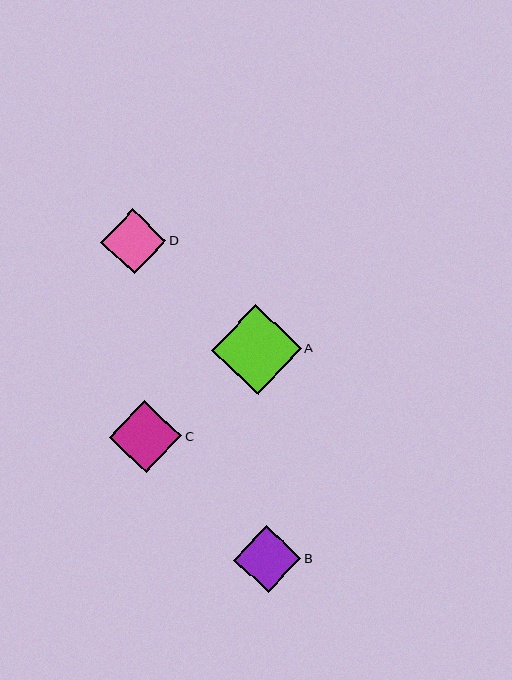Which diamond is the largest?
Diamond A is the largest with a size of approximately 90 pixels.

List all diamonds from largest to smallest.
From largest to smallest: A, C, B, D.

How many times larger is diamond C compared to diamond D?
Diamond C is approximately 1.1 times the size of diamond D.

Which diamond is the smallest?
Diamond D is the smallest with a size of approximately 66 pixels.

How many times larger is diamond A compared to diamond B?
Diamond A is approximately 1.3 times the size of diamond B.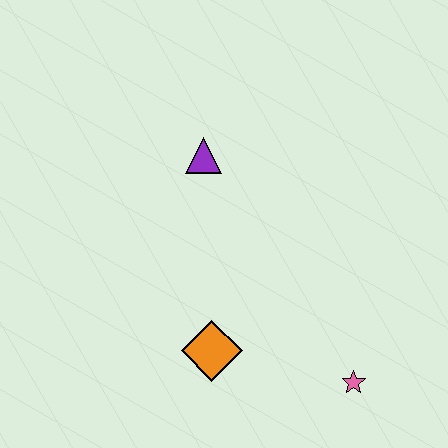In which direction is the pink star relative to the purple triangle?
The pink star is below the purple triangle.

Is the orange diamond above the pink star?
Yes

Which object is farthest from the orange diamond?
The purple triangle is farthest from the orange diamond.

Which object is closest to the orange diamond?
The pink star is closest to the orange diamond.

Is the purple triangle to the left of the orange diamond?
Yes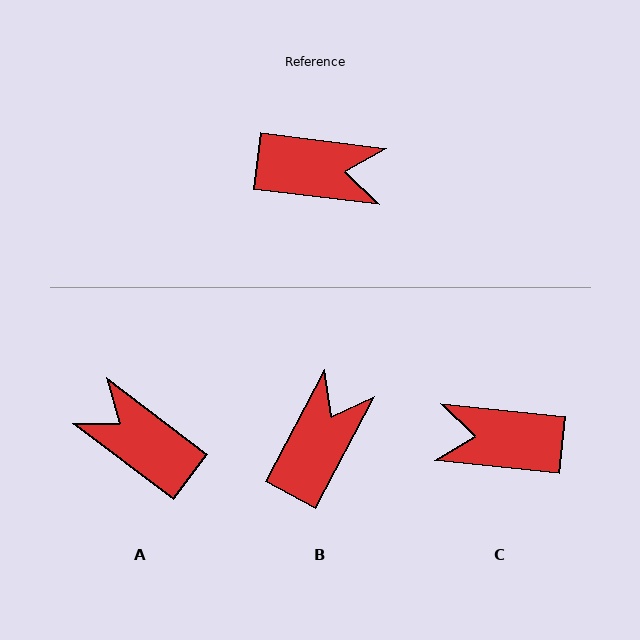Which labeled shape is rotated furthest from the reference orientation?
C, about 179 degrees away.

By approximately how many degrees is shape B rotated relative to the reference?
Approximately 69 degrees counter-clockwise.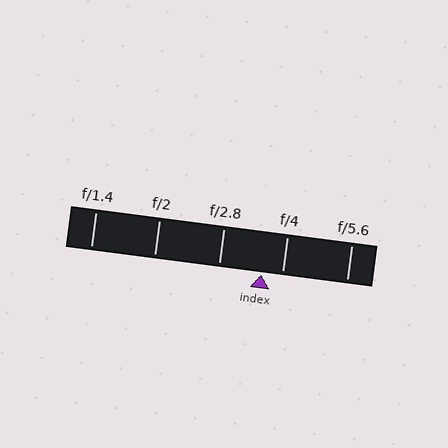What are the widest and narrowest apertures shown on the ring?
The widest aperture shown is f/1.4 and the narrowest is f/5.6.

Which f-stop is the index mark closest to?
The index mark is closest to f/4.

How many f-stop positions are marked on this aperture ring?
There are 5 f-stop positions marked.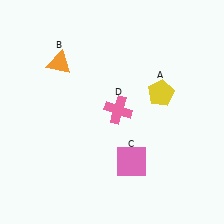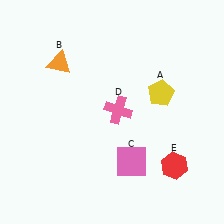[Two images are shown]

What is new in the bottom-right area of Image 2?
A red hexagon (E) was added in the bottom-right area of Image 2.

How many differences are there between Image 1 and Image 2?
There is 1 difference between the two images.